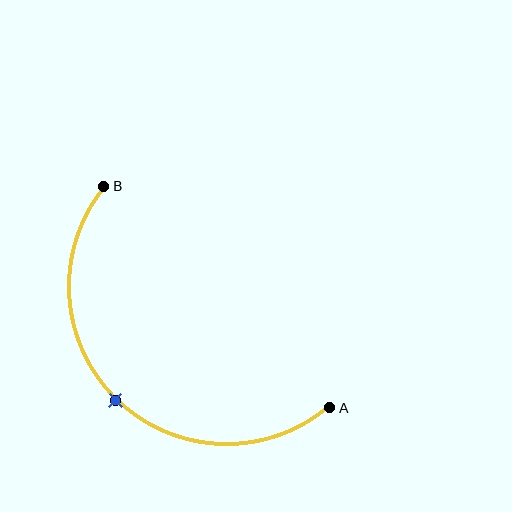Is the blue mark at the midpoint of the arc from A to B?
Yes. The blue mark lies on the arc at equal arc-length from both A and B — it is the arc midpoint.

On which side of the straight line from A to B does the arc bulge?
The arc bulges below and to the left of the straight line connecting A and B.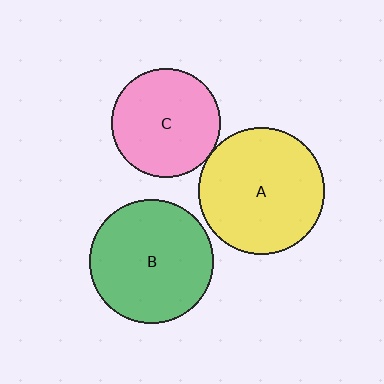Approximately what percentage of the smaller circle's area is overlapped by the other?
Approximately 5%.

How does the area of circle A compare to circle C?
Approximately 1.3 times.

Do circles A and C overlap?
Yes.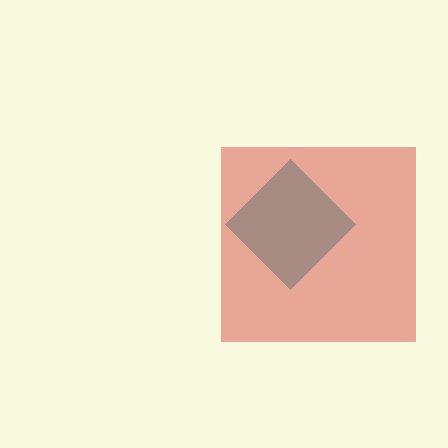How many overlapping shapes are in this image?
There are 2 overlapping shapes in the image.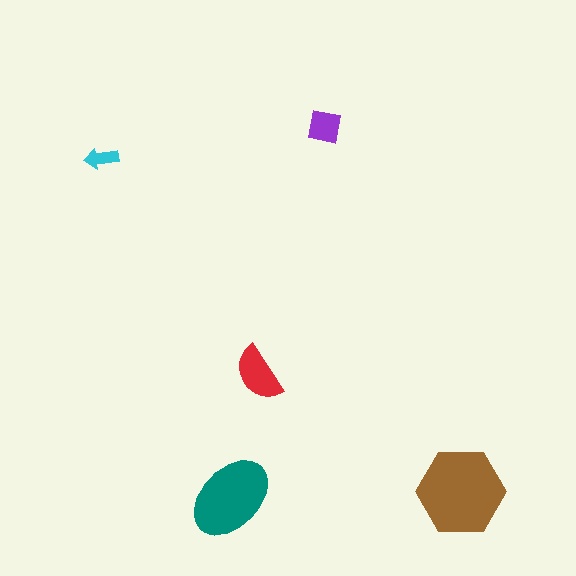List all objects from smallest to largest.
The cyan arrow, the purple square, the red semicircle, the teal ellipse, the brown hexagon.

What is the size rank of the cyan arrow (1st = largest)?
5th.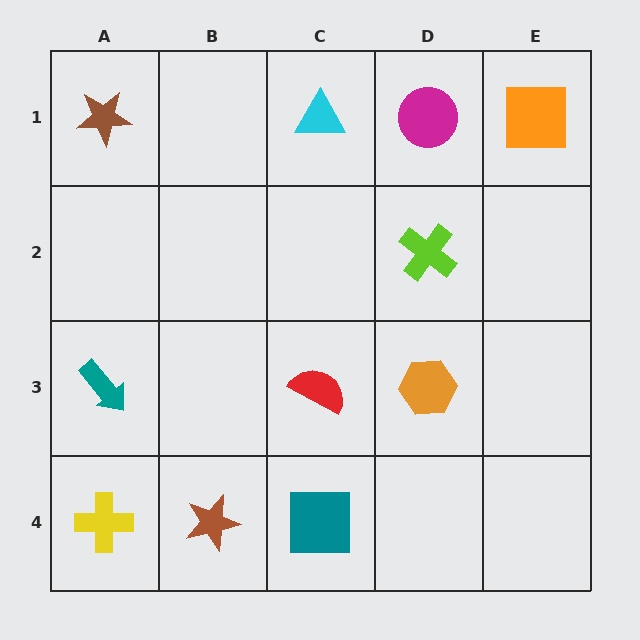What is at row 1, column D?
A magenta circle.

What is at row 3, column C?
A red semicircle.